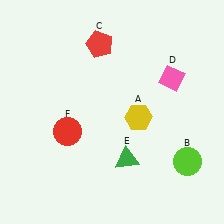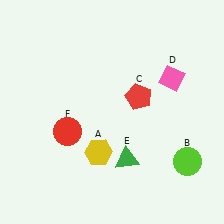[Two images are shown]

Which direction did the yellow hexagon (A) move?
The yellow hexagon (A) moved left.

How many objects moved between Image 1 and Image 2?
2 objects moved between the two images.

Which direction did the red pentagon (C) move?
The red pentagon (C) moved down.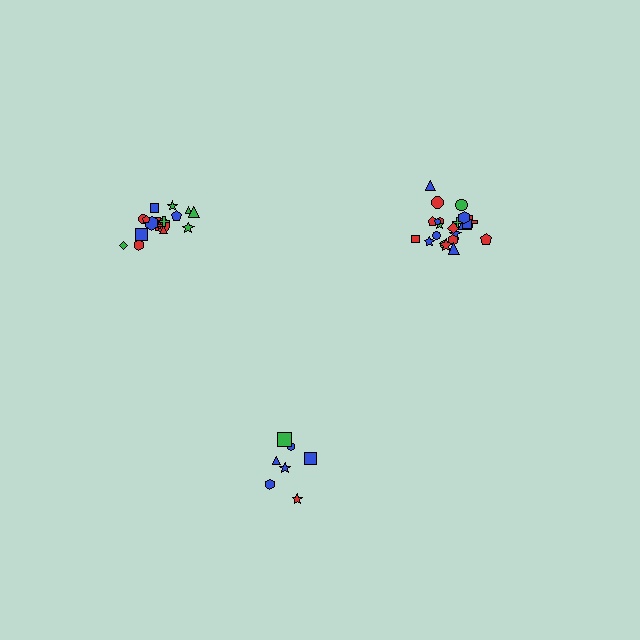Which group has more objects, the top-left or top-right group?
The top-right group.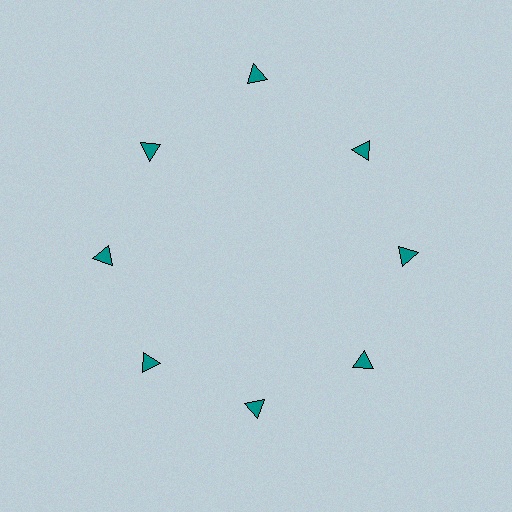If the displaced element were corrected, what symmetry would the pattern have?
It would have 8-fold rotational symmetry — the pattern would map onto itself every 45 degrees.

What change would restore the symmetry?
The symmetry would be restored by moving it inward, back onto the ring so that all 8 triangles sit at equal angles and equal distance from the center.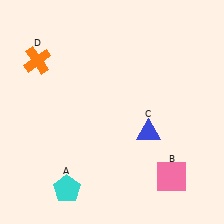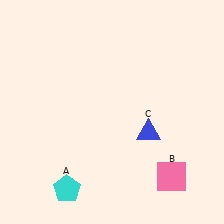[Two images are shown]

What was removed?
The orange cross (D) was removed in Image 2.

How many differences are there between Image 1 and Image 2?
There is 1 difference between the two images.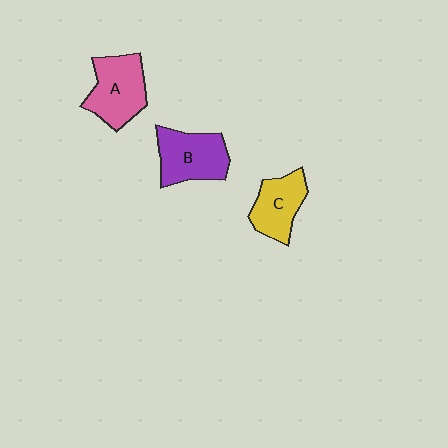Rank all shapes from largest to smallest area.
From largest to smallest: A (pink), B (purple), C (yellow).